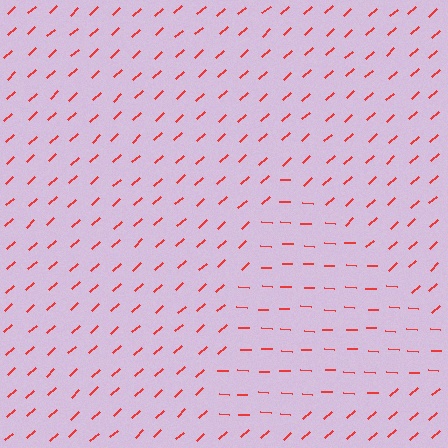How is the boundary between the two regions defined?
The boundary is defined purely by a change in line orientation (approximately 45 degrees difference). All lines are the same color and thickness.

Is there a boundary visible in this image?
Yes, there is a texture boundary formed by a change in line orientation.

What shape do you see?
I see a triangle.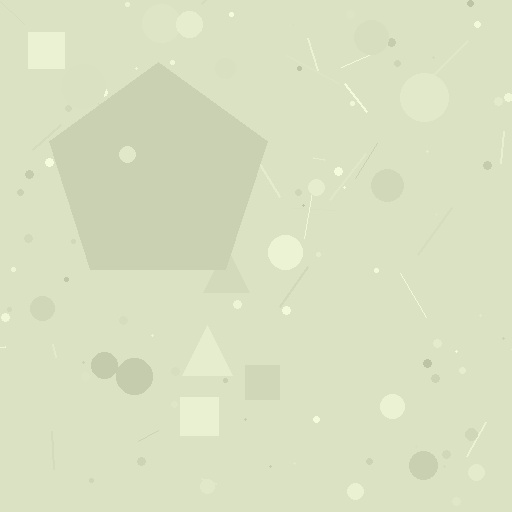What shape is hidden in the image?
A pentagon is hidden in the image.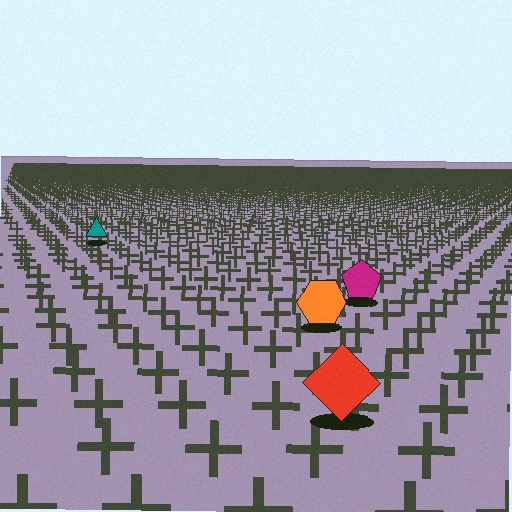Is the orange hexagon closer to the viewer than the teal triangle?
Yes. The orange hexagon is closer — you can tell from the texture gradient: the ground texture is coarser near it.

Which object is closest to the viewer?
The red diamond is closest. The texture marks near it are larger and more spread out.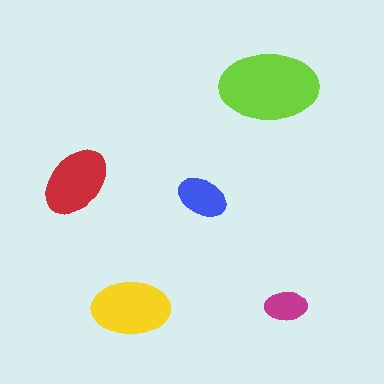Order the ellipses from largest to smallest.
the lime one, the yellow one, the red one, the blue one, the magenta one.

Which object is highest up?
The lime ellipse is topmost.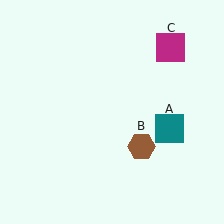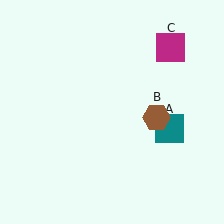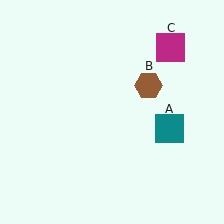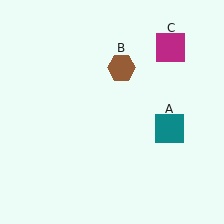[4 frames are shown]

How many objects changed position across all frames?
1 object changed position: brown hexagon (object B).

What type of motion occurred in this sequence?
The brown hexagon (object B) rotated counterclockwise around the center of the scene.